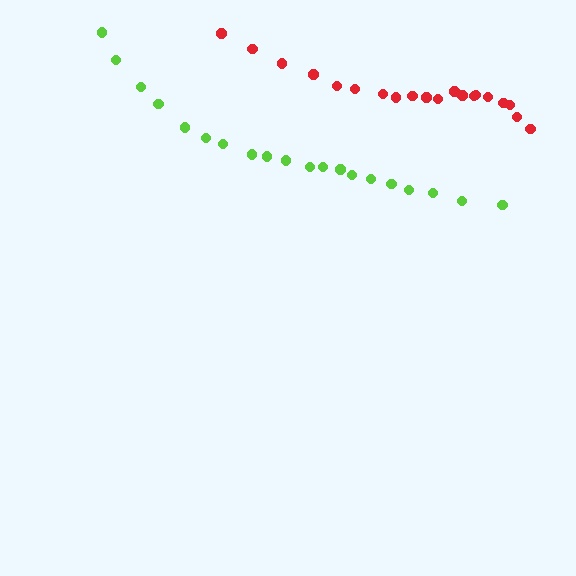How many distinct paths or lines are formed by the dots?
There are 2 distinct paths.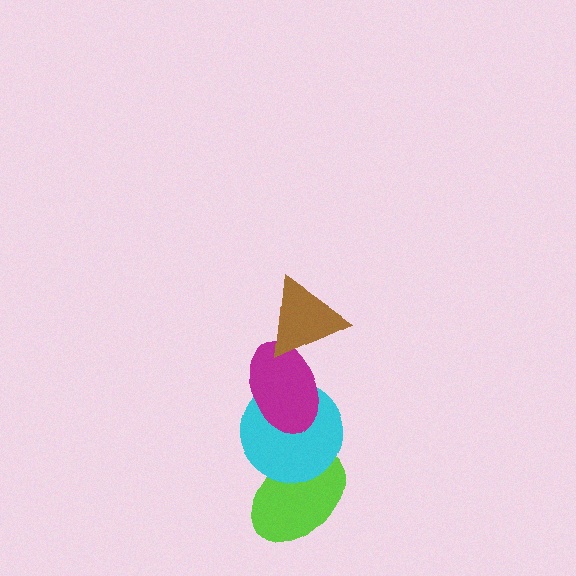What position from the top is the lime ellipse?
The lime ellipse is 4th from the top.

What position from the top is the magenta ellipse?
The magenta ellipse is 2nd from the top.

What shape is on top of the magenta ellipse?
The brown triangle is on top of the magenta ellipse.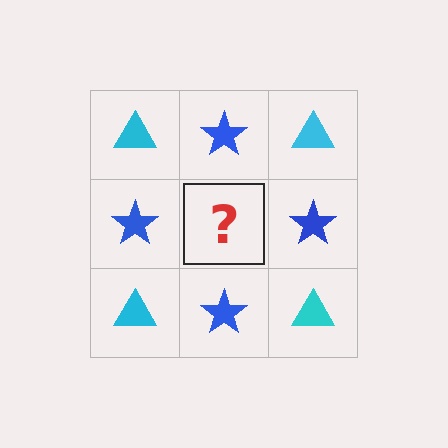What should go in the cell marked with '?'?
The missing cell should contain a cyan triangle.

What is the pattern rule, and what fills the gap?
The rule is that it alternates cyan triangle and blue star in a checkerboard pattern. The gap should be filled with a cyan triangle.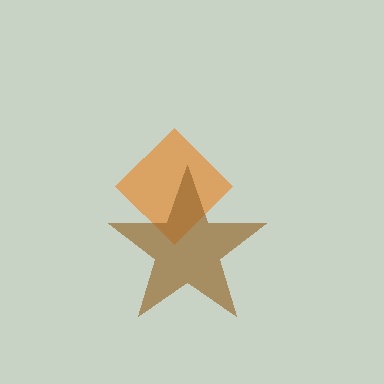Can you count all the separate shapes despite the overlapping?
Yes, there are 2 separate shapes.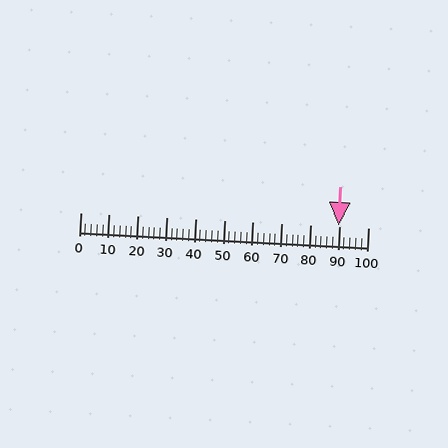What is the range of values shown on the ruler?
The ruler shows values from 0 to 100.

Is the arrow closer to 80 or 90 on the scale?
The arrow is closer to 90.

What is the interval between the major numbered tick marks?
The major tick marks are spaced 10 units apart.